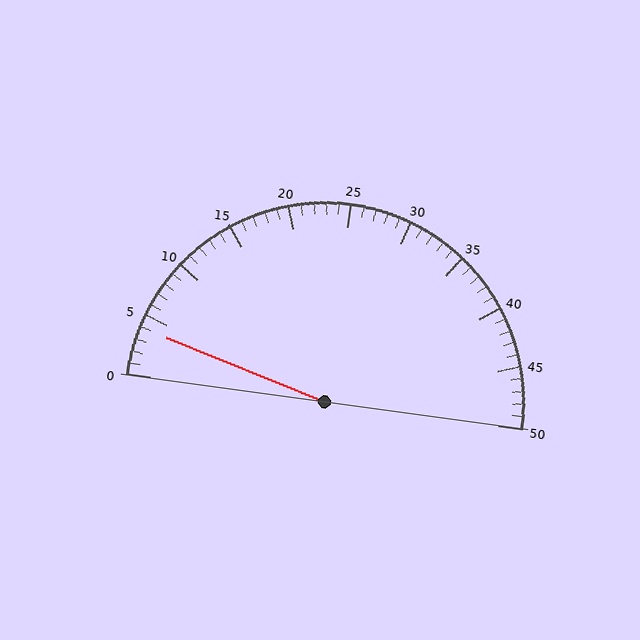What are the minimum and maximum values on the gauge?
The gauge ranges from 0 to 50.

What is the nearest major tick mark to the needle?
The nearest major tick mark is 5.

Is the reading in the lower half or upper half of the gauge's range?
The reading is in the lower half of the range (0 to 50).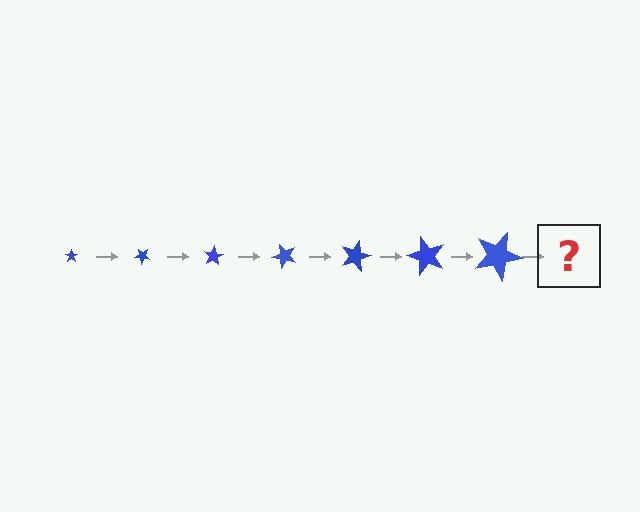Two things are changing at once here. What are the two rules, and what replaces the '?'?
The two rules are that the star grows larger each step and it rotates 40 degrees each step. The '?' should be a star, larger than the previous one and rotated 280 degrees from the start.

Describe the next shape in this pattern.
It should be a star, larger than the previous one and rotated 280 degrees from the start.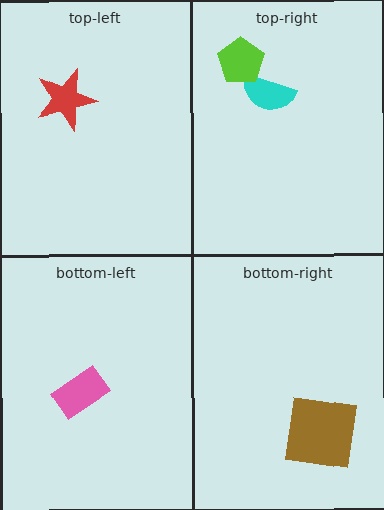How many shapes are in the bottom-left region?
1.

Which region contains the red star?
The top-left region.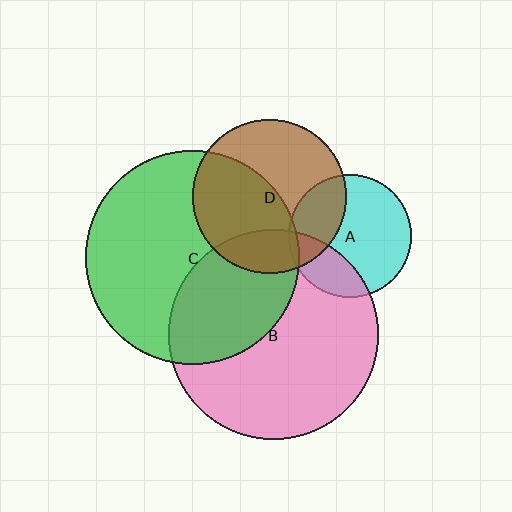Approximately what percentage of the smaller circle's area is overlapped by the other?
Approximately 50%.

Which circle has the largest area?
Circle C (green).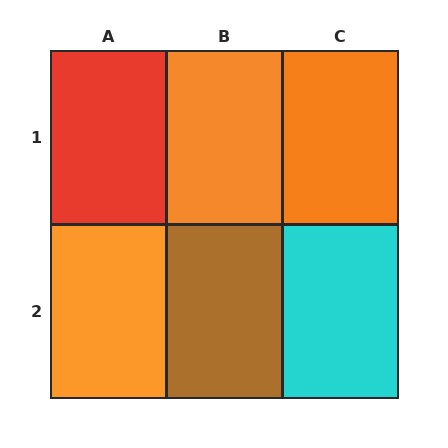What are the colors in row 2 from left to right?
Orange, brown, cyan.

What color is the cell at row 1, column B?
Orange.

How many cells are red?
1 cell is red.